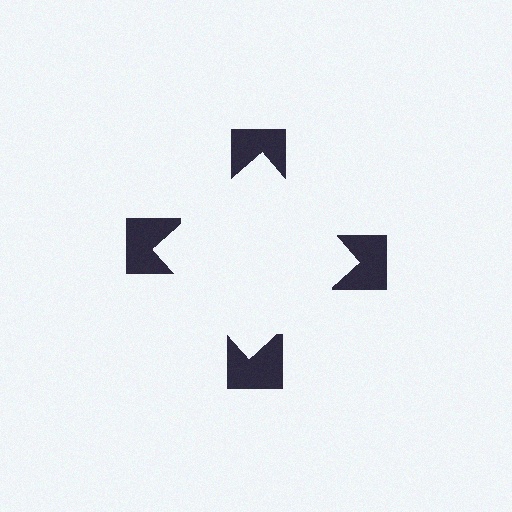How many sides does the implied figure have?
4 sides.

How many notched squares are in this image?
There are 4 — one at each vertex of the illusory square.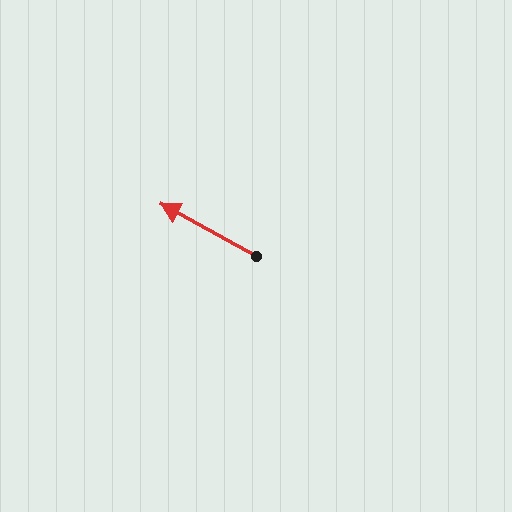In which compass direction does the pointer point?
Northwest.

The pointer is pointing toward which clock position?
Roughly 10 o'clock.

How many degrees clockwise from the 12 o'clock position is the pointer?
Approximately 299 degrees.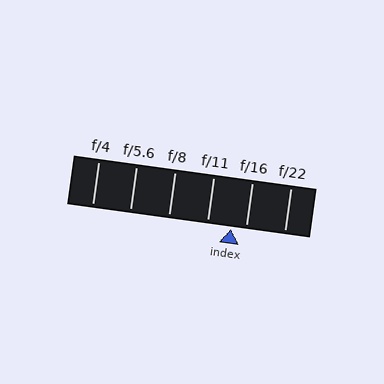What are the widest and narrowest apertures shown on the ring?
The widest aperture shown is f/4 and the narrowest is f/22.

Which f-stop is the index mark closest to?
The index mark is closest to f/16.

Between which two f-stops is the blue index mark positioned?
The index mark is between f/11 and f/16.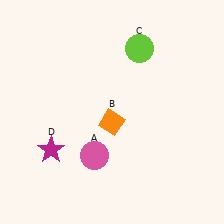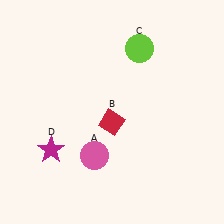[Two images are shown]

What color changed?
The diamond (B) changed from orange in Image 1 to red in Image 2.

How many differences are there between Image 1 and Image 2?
There is 1 difference between the two images.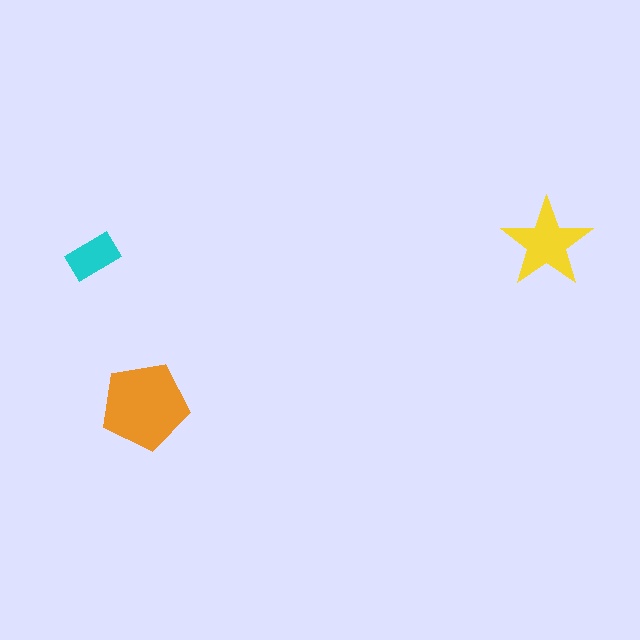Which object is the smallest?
The cyan rectangle.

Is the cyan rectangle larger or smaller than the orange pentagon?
Smaller.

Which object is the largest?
The orange pentagon.